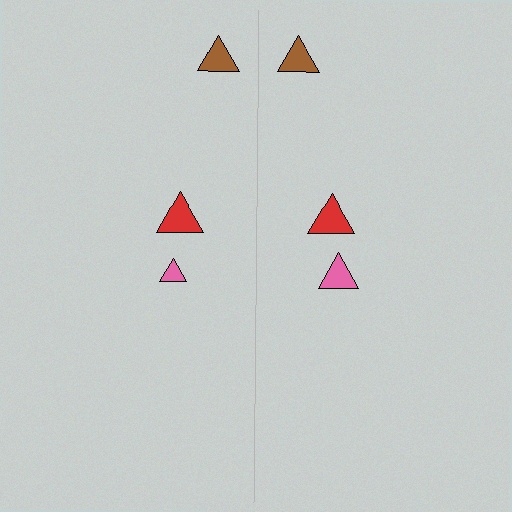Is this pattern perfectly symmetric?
No, the pattern is not perfectly symmetric. The pink triangle on the right side has a different size than its mirror counterpart.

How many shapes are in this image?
There are 6 shapes in this image.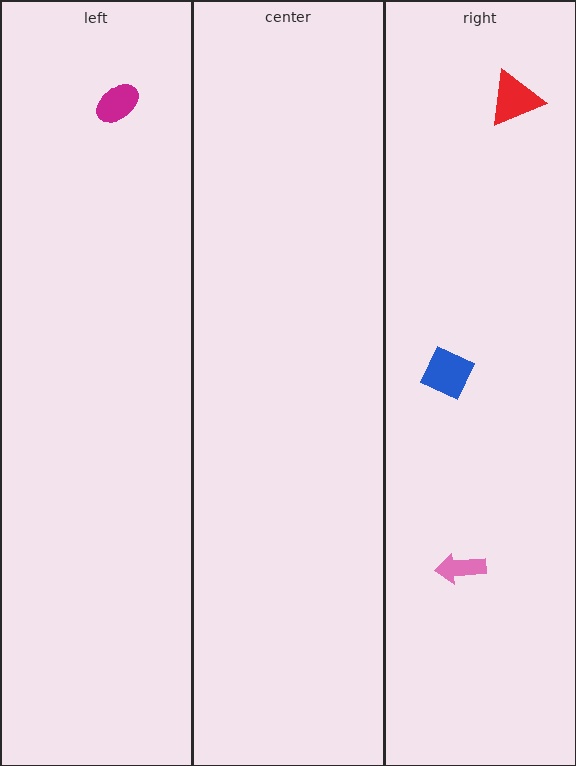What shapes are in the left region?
The magenta ellipse.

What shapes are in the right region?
The blue diamond, the pink arrow, the red triangle.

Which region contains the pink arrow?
The right region.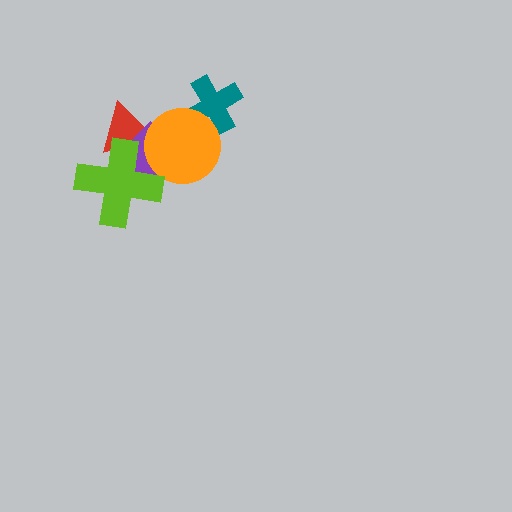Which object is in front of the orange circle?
The lime cross is in front of the orange circle.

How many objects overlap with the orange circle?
4 objects overlap with the orange circle.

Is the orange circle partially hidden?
Yes, it is partially covered by another shape.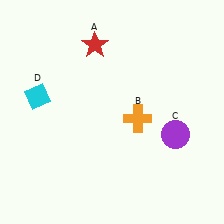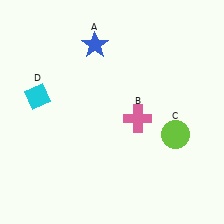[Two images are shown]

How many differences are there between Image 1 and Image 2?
There are 3 differences between the two images.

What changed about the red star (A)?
In Image 1, A is red. In Image 2, it changed to blue.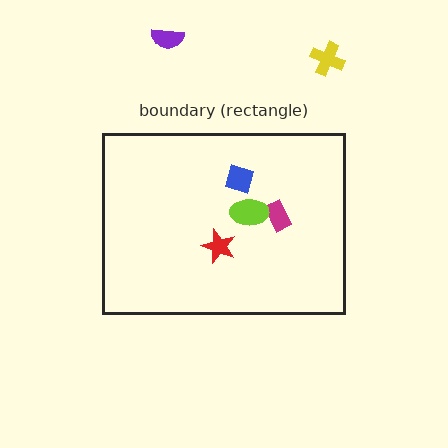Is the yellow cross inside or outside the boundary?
Outside.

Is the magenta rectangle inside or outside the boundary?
Inside.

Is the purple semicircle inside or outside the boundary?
Outside.